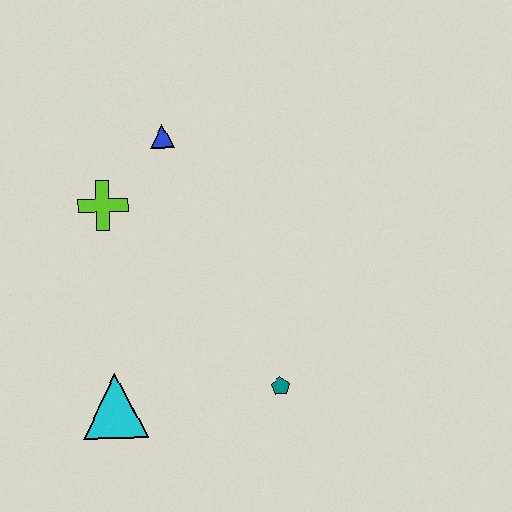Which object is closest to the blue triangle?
The lime cross is closest to the blue triangle.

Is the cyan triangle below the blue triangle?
Yes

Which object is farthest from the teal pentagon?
The blue triangle is farthest from the teal pentagon.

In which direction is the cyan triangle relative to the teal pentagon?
The cyan triangle is to the left of the teal pentagon.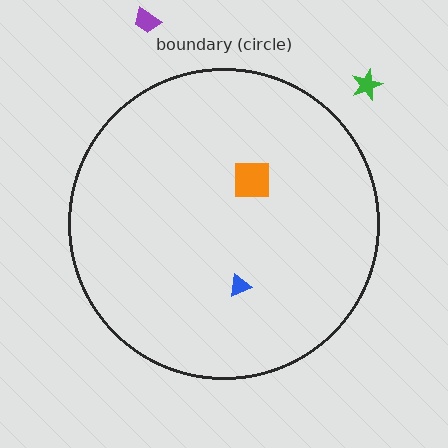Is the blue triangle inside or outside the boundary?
Inside.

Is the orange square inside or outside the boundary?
Inside.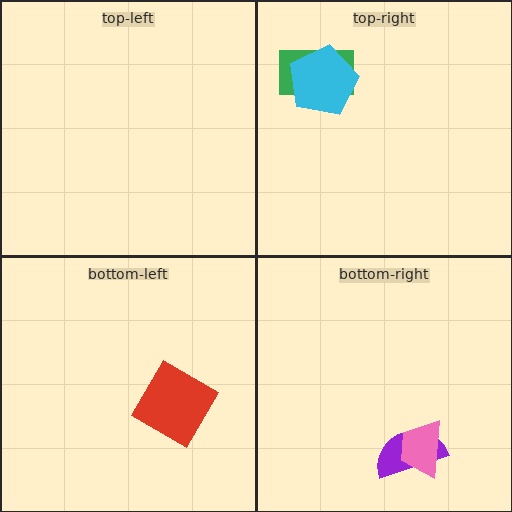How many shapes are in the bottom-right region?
2.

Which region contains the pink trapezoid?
The bottom-right region.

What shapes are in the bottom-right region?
The purple semicircle, the pink trapezoid.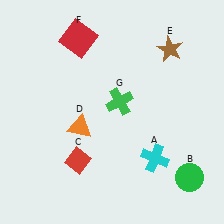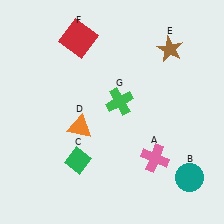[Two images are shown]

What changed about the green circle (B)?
In Image 1, B is green. In Image 2, it changed to teal.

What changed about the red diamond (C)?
In Image 1, C is red. In Image 2, it changed to green.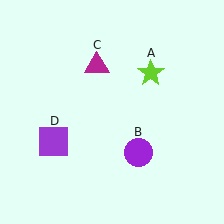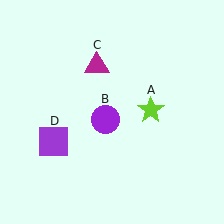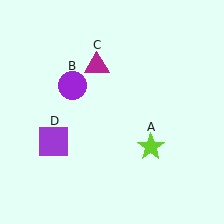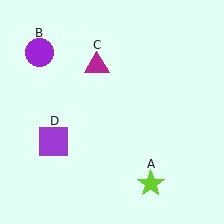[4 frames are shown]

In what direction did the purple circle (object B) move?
The purple circle (object B) moved up and to the left.